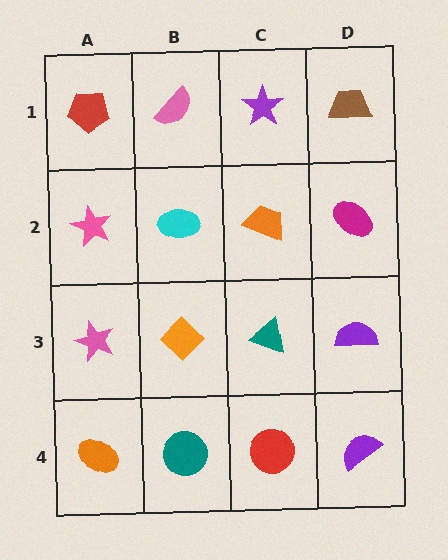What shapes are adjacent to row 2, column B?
A pink semicircle (row 1, column B), an orange diamond (row 3, column B), a pink star (row 2, column A), an orange trapezoid (row 2, column C).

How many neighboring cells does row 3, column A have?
3.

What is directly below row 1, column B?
A cyan ellipse.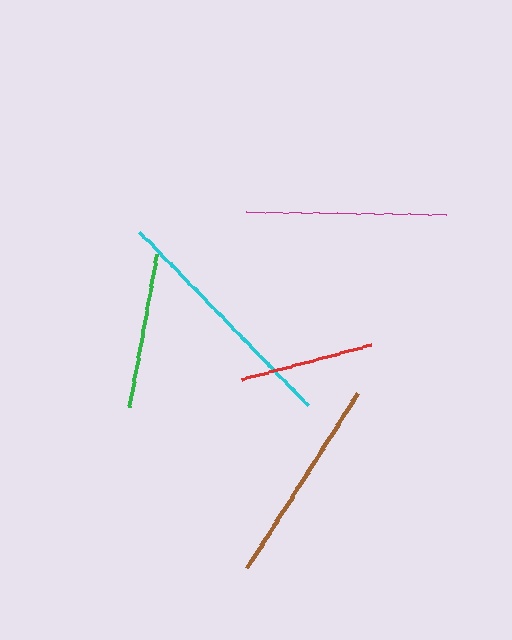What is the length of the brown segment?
The brown segment is approximately 207 pixels long.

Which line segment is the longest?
The cyan line is the longest at approximately 241 pixels.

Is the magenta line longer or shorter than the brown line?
The brown line is longer than the magenta line.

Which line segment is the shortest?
The red line is the shortest at approximately 134 pixels.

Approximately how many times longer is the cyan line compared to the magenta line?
The cyan line is approximately 1.2 times the length of the magenta line.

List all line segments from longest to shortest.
From longest to shortest: cyan, brown, magenta, green, red.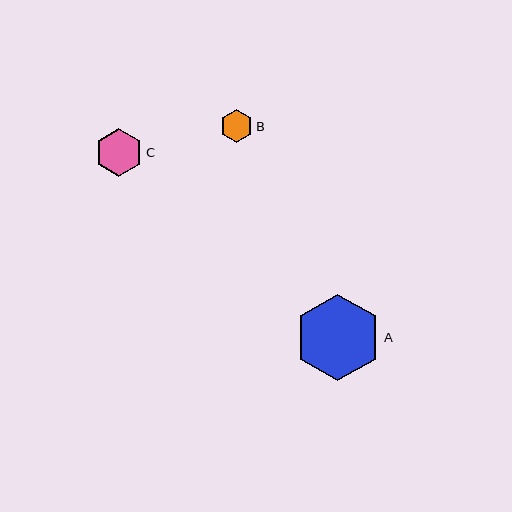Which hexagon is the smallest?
Hexagon B is the smallest with a size of approximately 33 pixels.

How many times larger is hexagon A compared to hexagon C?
Hexagon A is approximately 1.8 times the size of hexagon C.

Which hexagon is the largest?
Hexagon A is the largest with a size of approximately 86 pixels.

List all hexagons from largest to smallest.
From largest to smallest: A, C, B.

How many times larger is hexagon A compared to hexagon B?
Hexagon A is approximately 2.6 times the size of hexagon B.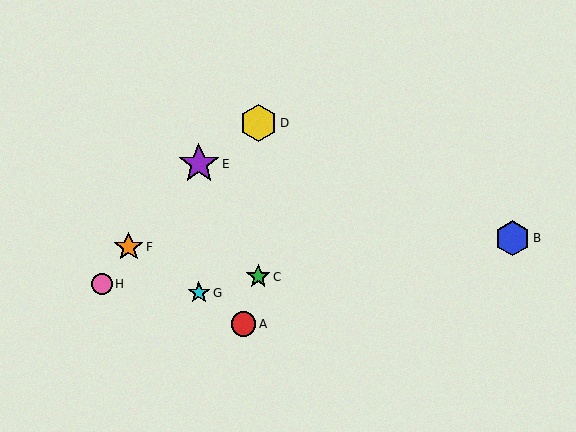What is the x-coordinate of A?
Object A is at x≈244.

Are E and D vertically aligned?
No, E is at x≈199 and D is at x≈258.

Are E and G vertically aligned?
Yes, both are at x≈199.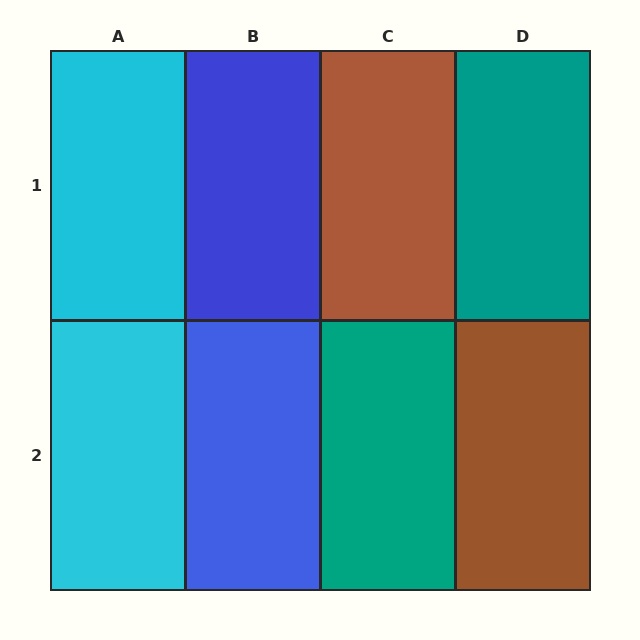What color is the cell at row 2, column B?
Blue.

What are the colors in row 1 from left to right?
Cyan, blue, brown, teal.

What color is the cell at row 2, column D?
Brown.